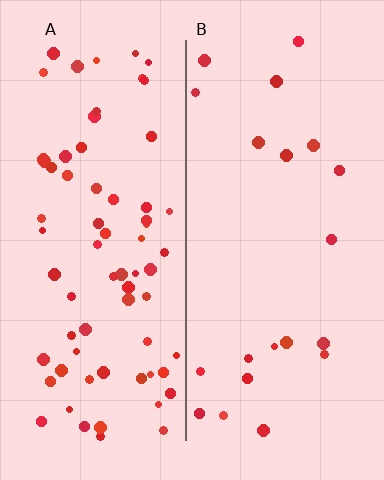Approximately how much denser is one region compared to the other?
Approximately 3.4× — region A over region B.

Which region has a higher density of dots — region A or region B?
A (the left).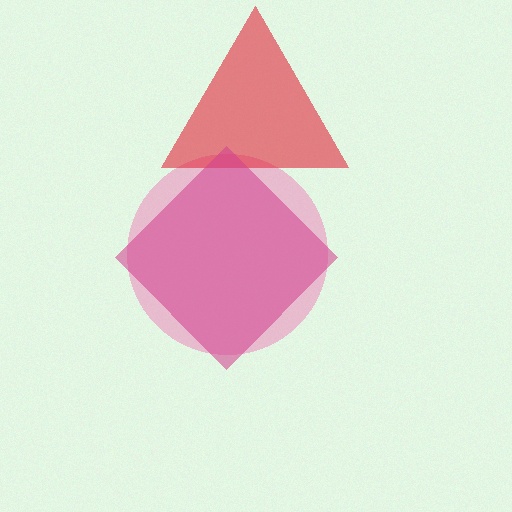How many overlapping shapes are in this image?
There are 3 overlapping shapes in the image.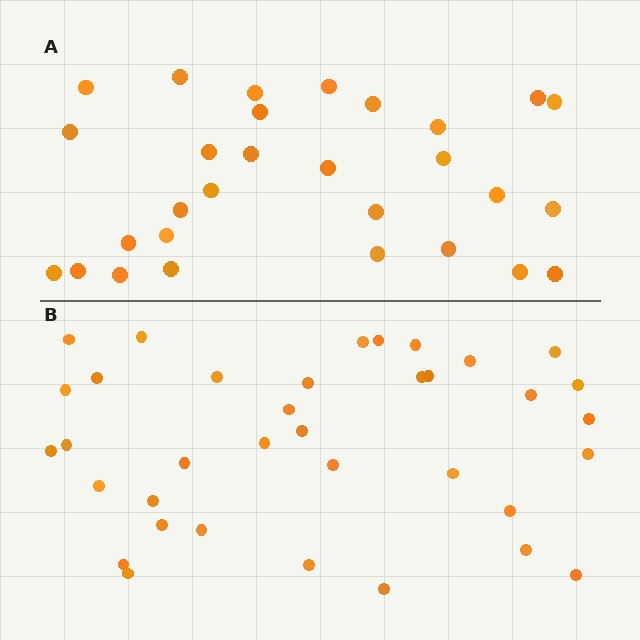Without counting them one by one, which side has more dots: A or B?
Region B (the bottom region) has more dots.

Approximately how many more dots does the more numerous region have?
Region B has roughly 8 or so more dots than region A.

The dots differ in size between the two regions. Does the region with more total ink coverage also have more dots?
No. Region A has more total ink coverage because its dots are larger, but region B actually contains more individual dots. Total area can be misleading — the number of items is what matters here.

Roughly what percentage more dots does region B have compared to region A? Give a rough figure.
About 25% more.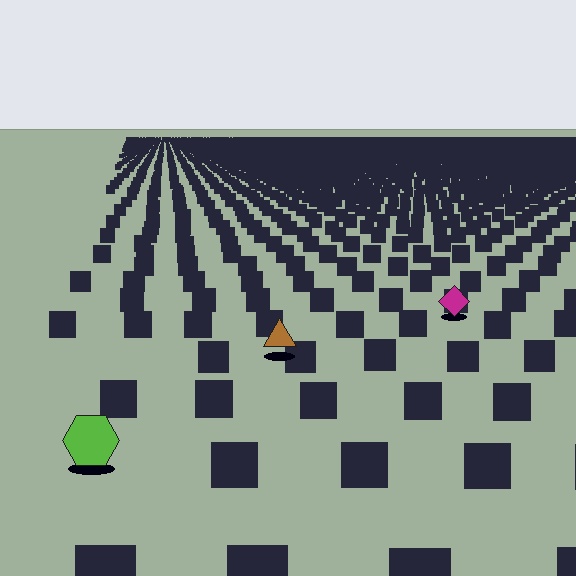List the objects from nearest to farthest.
From nearest to farthest: the lime hexagon, the brown triangle, the magenta diamond.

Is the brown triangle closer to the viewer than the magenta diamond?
Yes. The brown triangle is closer — you can tell from the texture gradient: the ground texture is coarser near it.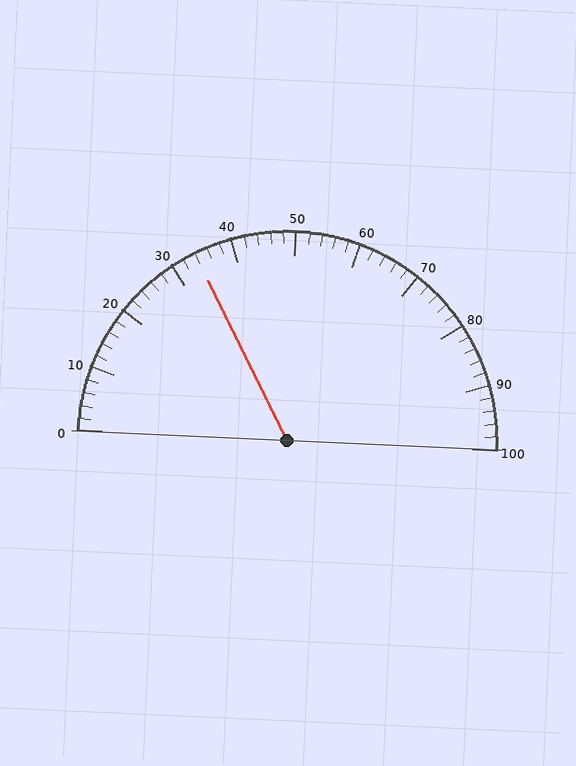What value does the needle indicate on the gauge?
The needle indicates approximately 34.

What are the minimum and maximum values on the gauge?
The gauge ranges from 0 to 100.